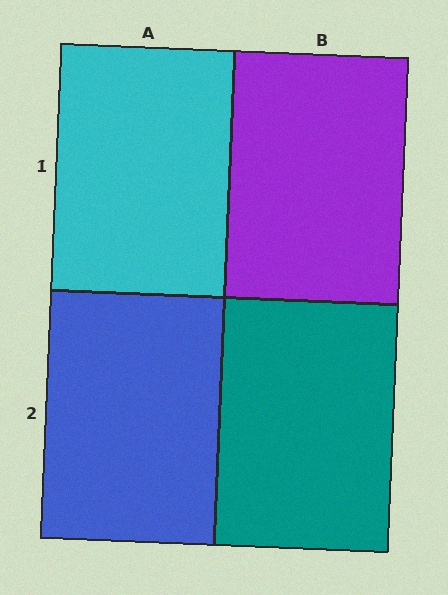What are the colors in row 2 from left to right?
Blue, teal.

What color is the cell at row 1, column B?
Purple.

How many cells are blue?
1 cell is blue.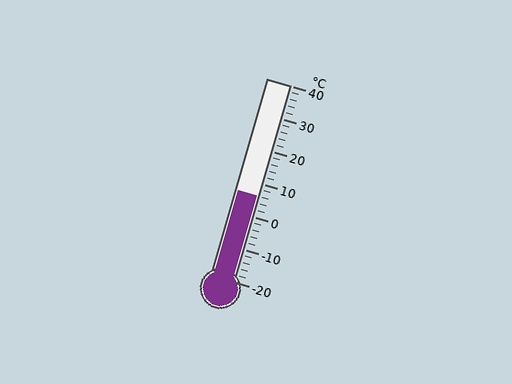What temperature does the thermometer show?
The thermometer shows approximately 6°C.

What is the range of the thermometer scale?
The thermometer scale ranges from -20°C to 40°C.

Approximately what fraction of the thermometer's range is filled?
The thermometer is filled to approximately 45% of its range.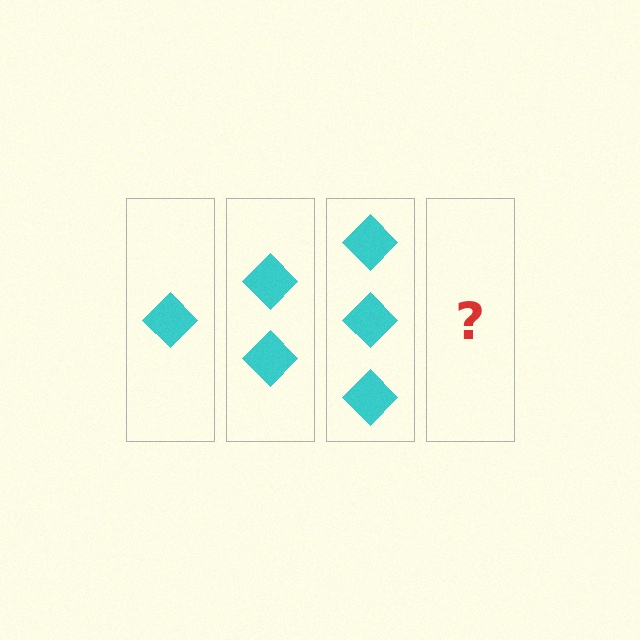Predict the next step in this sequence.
The next step is 4 diamonds.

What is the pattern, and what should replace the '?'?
The pattern is that each step adds one more diamond. The '?' should be 4 diamonds.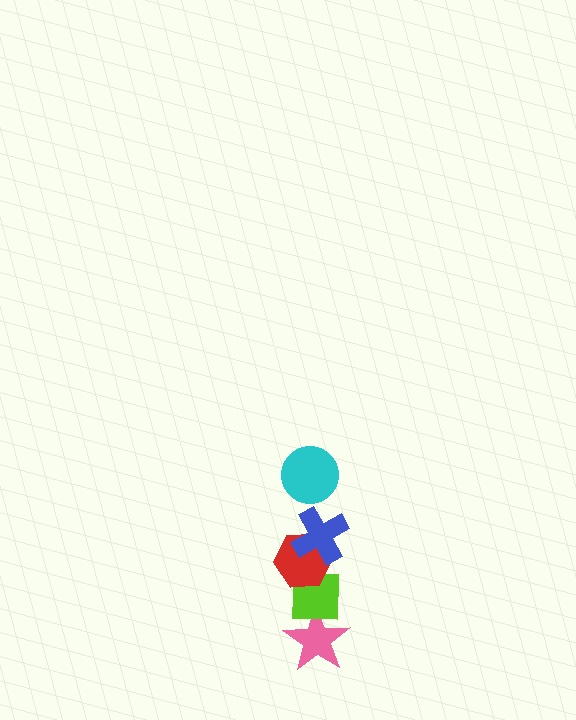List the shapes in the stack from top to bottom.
From top to bottom: the cyan circle, the blue cross, the red hexagon, the lime square, the pink star.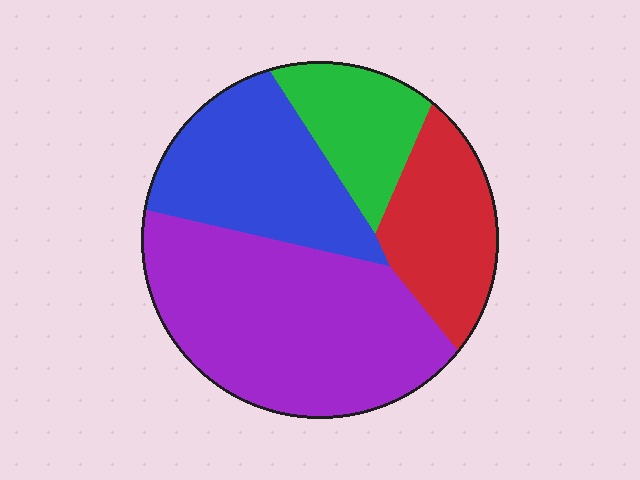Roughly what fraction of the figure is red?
Red takes up less than a quarter of the figure.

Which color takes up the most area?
Purple, at roughly 45%.